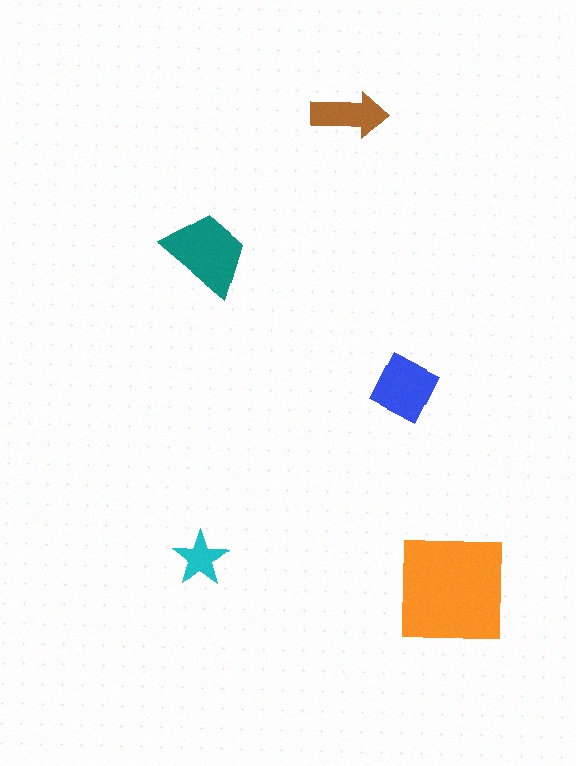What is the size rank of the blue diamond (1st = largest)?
3rd.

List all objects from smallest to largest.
The cyan star, the brown arrow, the blue diamond, the teal trapezoid, the orange square.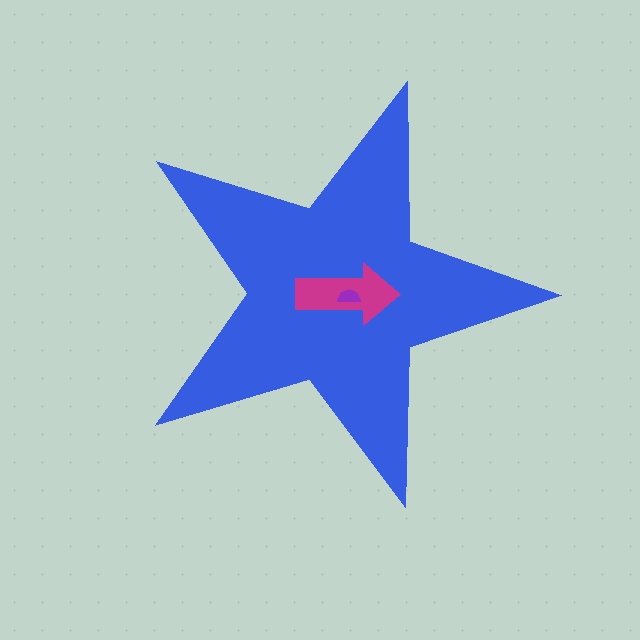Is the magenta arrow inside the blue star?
Yes.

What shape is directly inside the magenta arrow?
The purple semicircle.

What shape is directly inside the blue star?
The magenta arrow.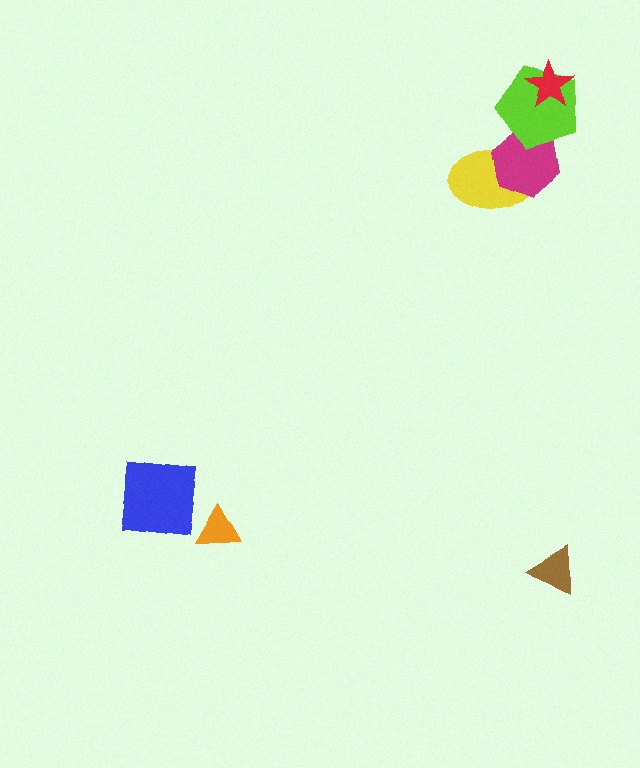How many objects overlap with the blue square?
0 objects overlap with the blue square.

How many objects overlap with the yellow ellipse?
1 object overlaps with the yellow ellipse.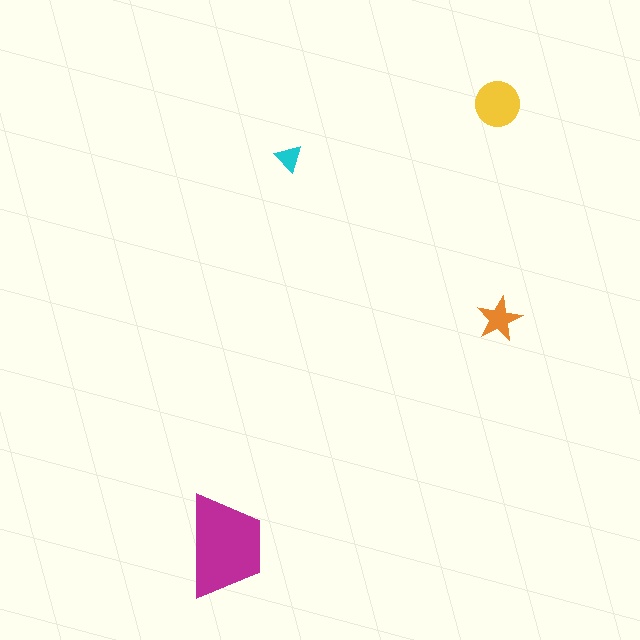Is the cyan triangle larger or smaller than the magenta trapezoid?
Smaller.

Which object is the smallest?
The cyan triangle.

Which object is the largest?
The magenta trapezoid.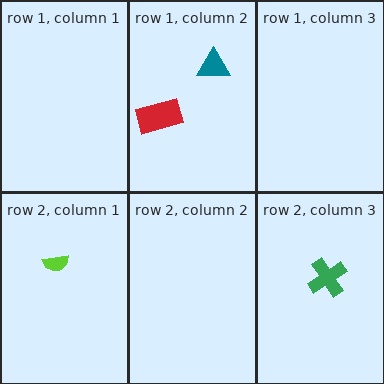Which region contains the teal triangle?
The row 1, column 2 region.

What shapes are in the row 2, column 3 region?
The green cross.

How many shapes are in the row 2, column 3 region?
1.